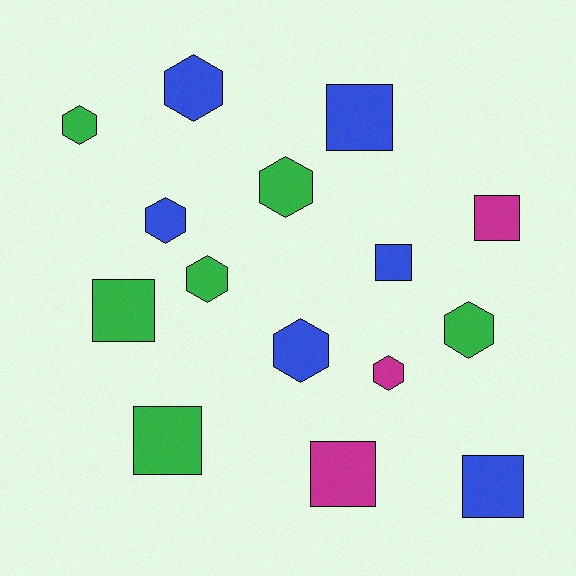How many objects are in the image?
There are 15 objects.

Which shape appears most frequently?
Hexagon, with 8 objects.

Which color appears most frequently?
Green, with 6 objects.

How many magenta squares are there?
There are 2 magenta squares.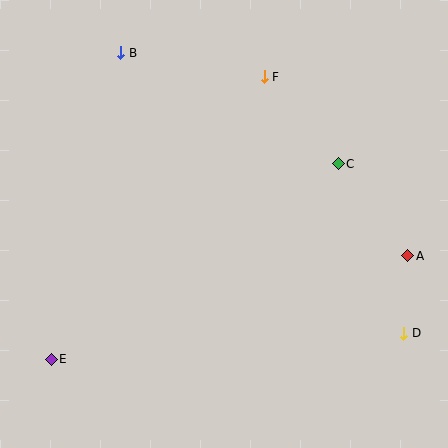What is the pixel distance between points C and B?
The distance between C and B is 244 pixels.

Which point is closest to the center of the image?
Point C at (338, 164) is closest to the center.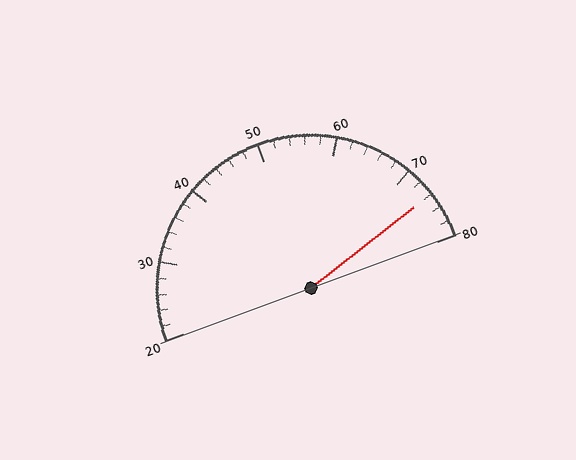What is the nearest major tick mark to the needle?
The nearest major tick mark is 70.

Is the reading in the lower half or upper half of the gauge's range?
The reading is in the upper half of the range (20 to 80).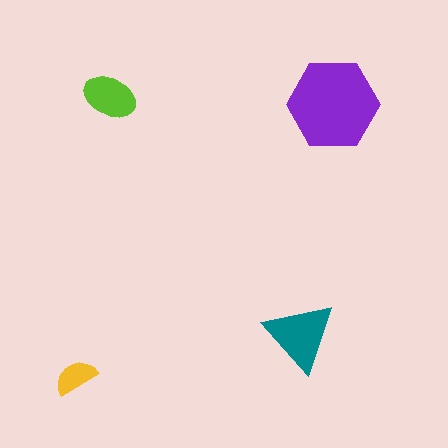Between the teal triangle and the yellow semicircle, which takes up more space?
The teal triangle.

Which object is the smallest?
The yellow semicircle.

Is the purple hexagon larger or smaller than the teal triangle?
Larger.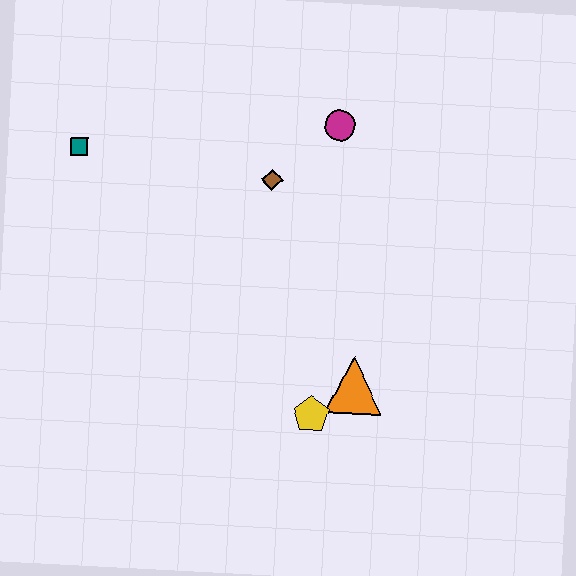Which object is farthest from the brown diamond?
The yellow pentagon is farthest from the brown diamond.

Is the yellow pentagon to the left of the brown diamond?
No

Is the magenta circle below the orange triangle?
No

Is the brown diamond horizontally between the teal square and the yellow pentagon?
Yes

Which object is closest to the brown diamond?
The magenta circle is closest to the brown diamond.